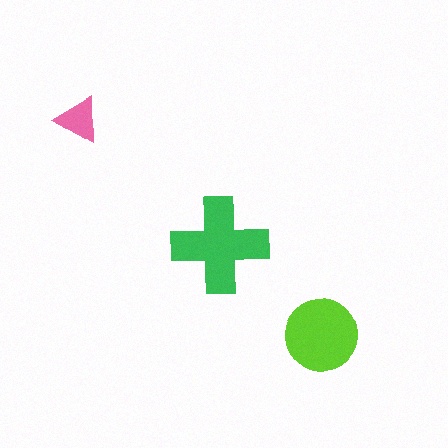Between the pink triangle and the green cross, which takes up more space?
The green cross.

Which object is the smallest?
The pink triangle.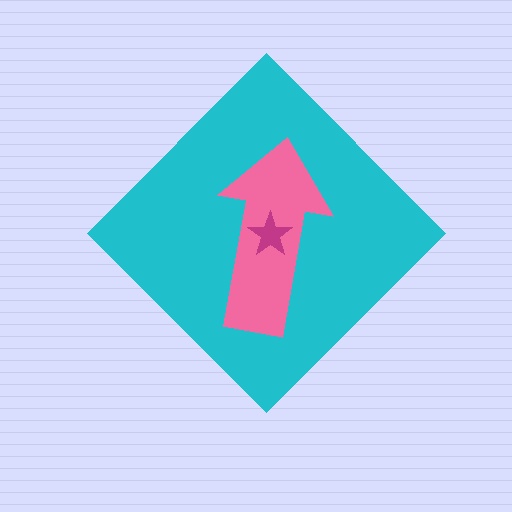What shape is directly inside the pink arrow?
The magenta star.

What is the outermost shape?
The cyan diamond.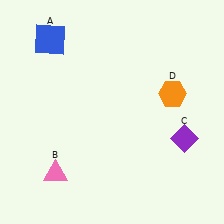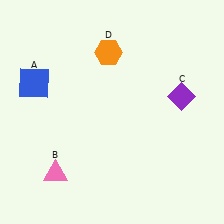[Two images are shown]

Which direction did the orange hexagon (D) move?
The orange hexagon (D) moved left.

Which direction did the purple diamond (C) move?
The purple diamond (C) moved up.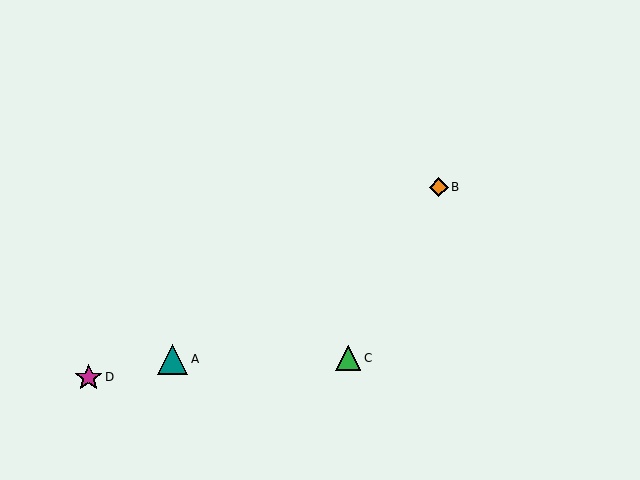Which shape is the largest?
The teal triangle (labeled A) is the largest.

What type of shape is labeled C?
Shape C is a green triangle.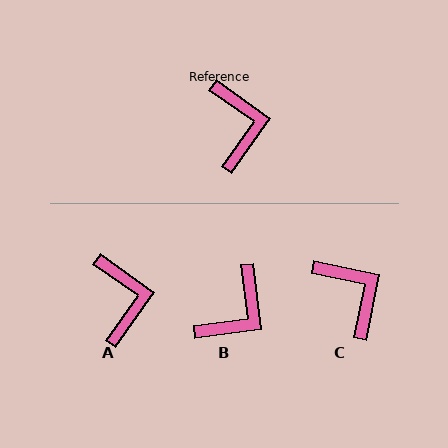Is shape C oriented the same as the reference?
No, it is off by about 24 degrees.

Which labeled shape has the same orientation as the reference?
A.